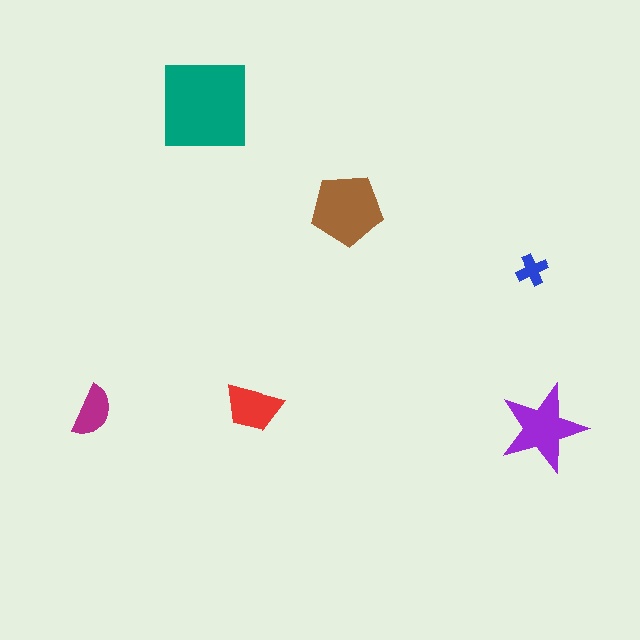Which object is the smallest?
The blue cross.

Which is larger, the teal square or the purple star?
The teal square.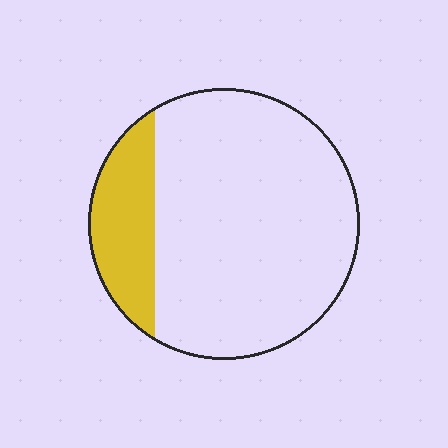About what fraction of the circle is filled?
About one fifth (1/5).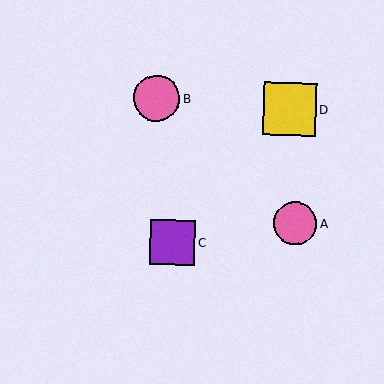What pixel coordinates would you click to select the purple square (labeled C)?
Click at (172, 242) to select the purple square C.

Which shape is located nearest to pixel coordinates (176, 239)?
The purple square (labeled C) at (172, 242) is nearest to that location.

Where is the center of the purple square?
The center of the purple square is at (172, 242).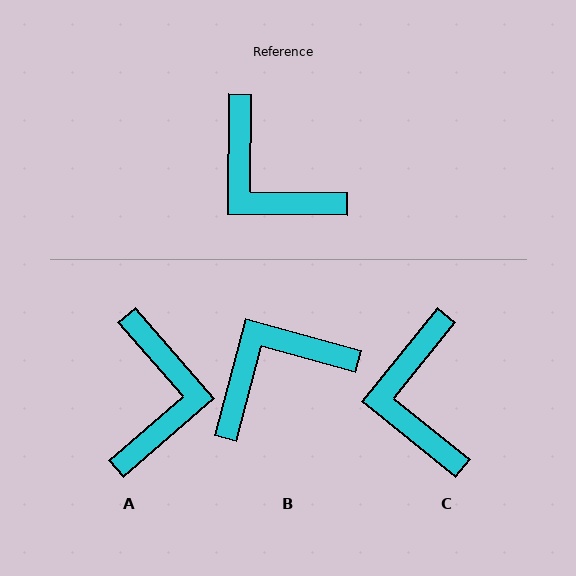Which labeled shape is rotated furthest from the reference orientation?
A, about 132 degrees away.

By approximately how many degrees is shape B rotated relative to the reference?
Approximately 104 degrees clockwise.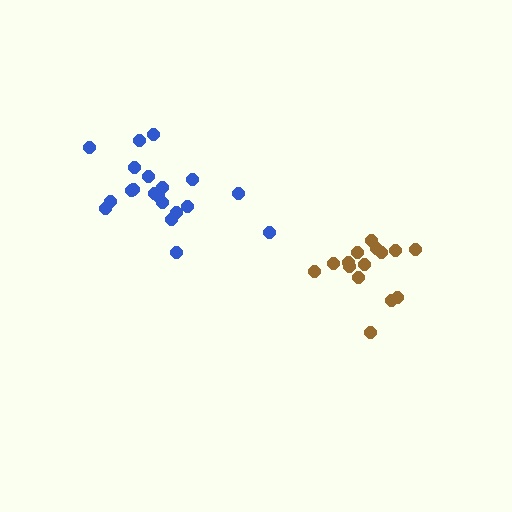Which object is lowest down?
The brown cluster is bottommost.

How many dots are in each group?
Group 1: 15 dots, Group 2: 20 dots (35 total).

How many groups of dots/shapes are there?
There are 2 groups.